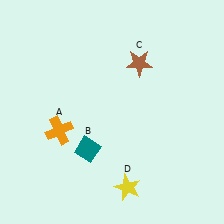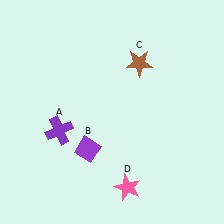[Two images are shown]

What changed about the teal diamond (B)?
In Image 1, B is teal. In Image 2, it changed to purple.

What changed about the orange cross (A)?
In Image 1, A is orange. In Image 2, it changed to purple.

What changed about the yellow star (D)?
In Image 1, D is yellow. In Image 2, it changed to pink.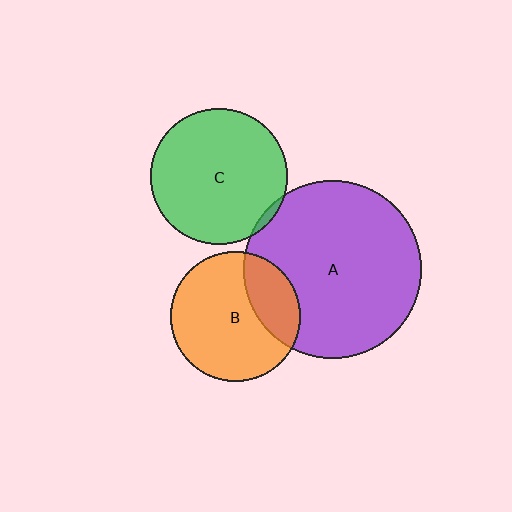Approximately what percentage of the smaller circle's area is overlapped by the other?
Approximately 25%.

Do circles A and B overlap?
Yes.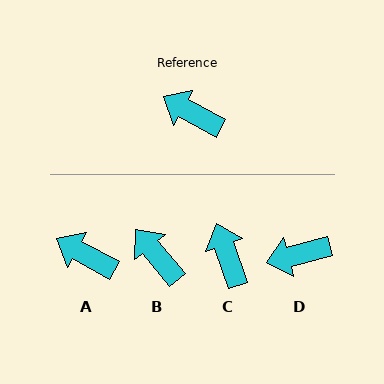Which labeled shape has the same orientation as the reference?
A.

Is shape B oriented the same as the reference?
No, it is off by about 22 degrees.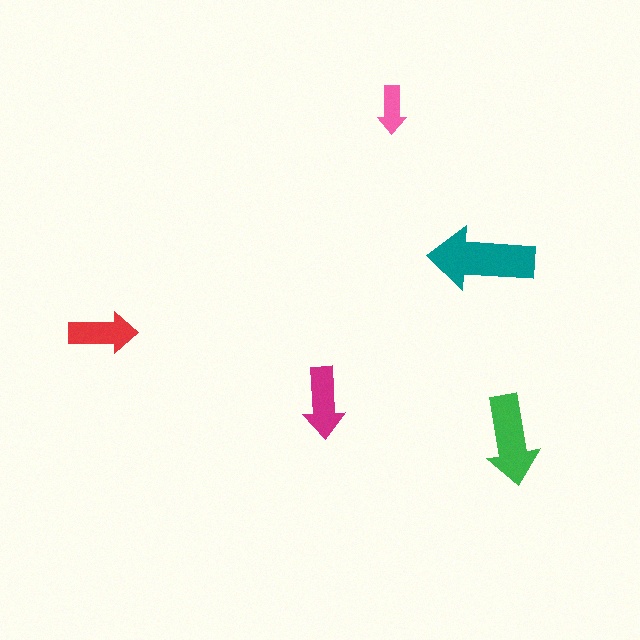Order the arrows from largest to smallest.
the teal one, the green one, the magenta one, the red one, the pink one.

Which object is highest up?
The pink arrow is topmost.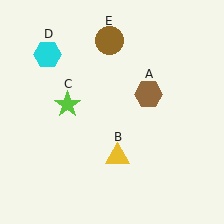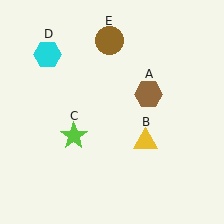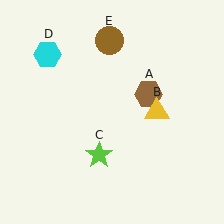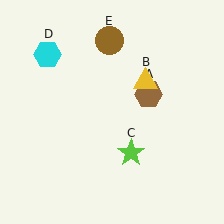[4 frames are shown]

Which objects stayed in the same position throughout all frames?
Brown hexagon (object A) and cyan hexagon (object D) and brown circle (object E) remained stationary.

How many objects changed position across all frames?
2 objects changed position: yellow triangle (object B), lime star (object C).